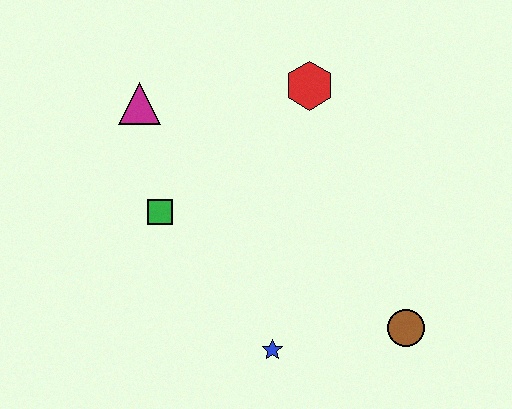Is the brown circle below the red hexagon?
Yes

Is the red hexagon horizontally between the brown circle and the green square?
Yes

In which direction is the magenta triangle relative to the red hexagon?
The magenta triangle is to the left of the red hexagon.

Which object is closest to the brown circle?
The blue star is closest to the brown circle.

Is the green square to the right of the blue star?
No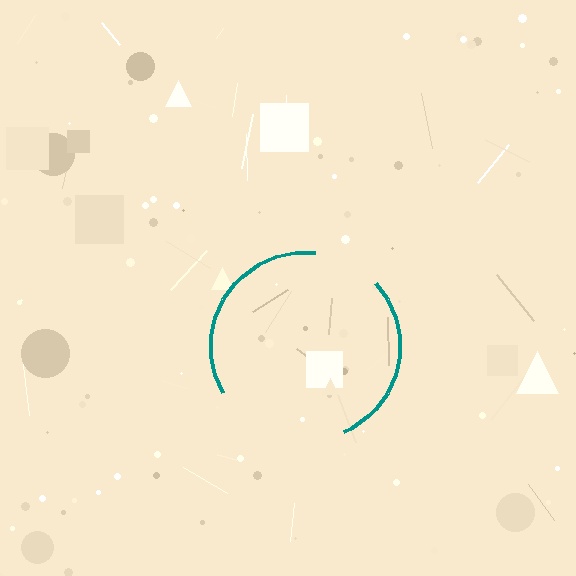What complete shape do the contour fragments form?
The contour fragments form a circle.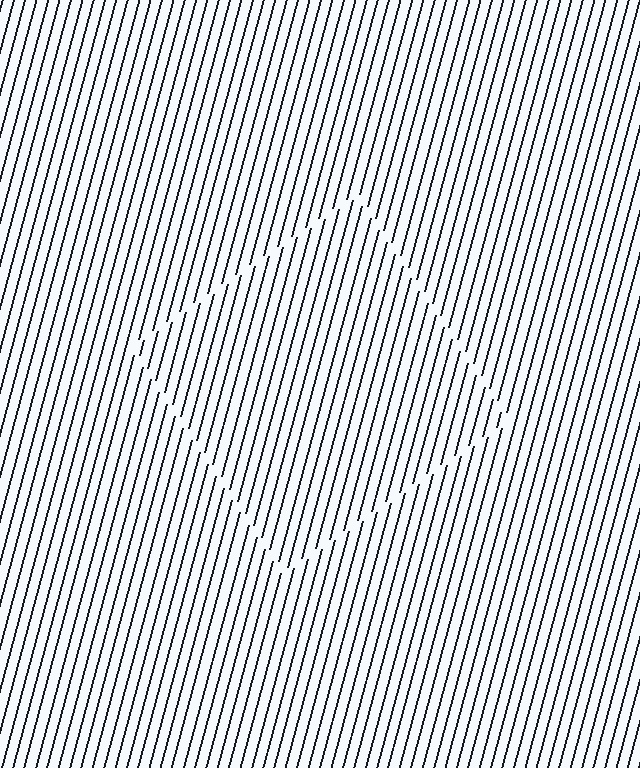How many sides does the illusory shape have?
4 sides — the line-ends trace a square.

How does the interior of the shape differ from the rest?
The interior of the shape contains the same grating, shifted by half a period — the contour is defined by the phase discontinuity where line-ends from the inner and outer gratings abut.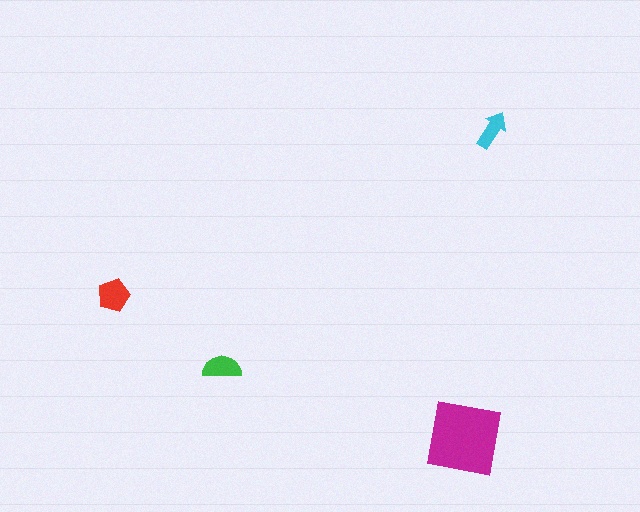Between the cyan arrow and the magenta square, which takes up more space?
The magenta square.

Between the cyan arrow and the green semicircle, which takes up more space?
The green semicircle.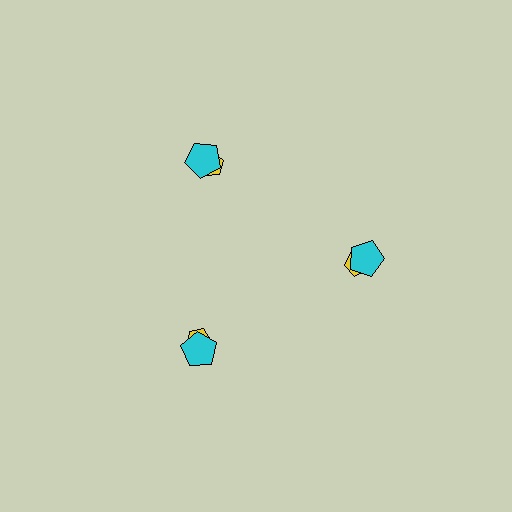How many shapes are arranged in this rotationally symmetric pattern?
There are 6 shapes, arranged in 3 groups of 2.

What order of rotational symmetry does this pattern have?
This pattern has 3-fold rotational symmetry.